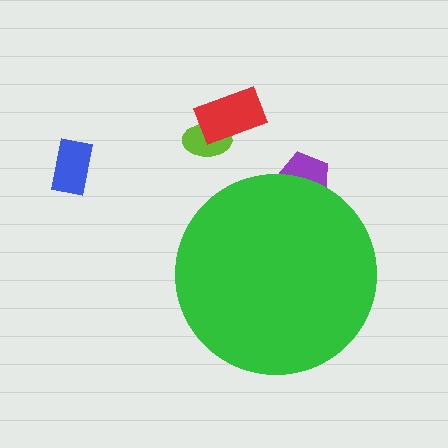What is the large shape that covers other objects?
A green circle.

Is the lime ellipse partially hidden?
No, the lime ellipse is fully visible.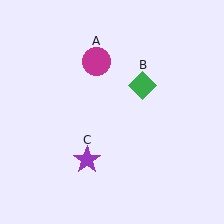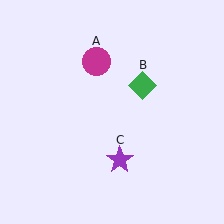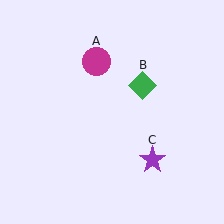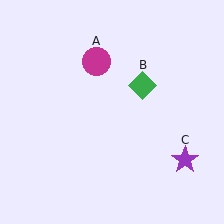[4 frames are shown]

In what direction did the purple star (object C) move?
The purple star (object C) moved right.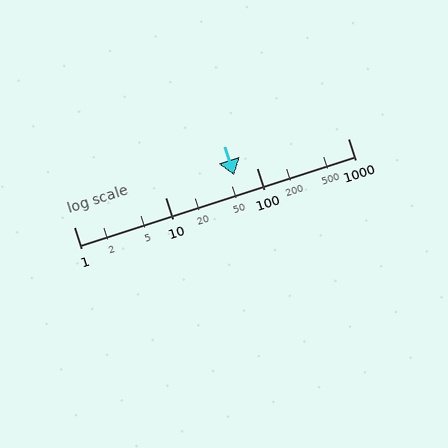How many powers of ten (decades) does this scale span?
The scale spans 3 decades, from 1 to 1000.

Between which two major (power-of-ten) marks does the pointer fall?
The pointer is between 10 and 100.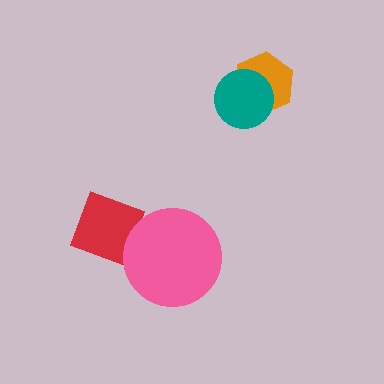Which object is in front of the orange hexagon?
The teal circle is in front of the orange hexagon.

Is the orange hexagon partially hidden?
Yes, it is partially covered by another shape.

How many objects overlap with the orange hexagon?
1 object overlaps with the orange hexagon.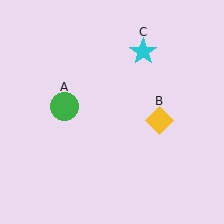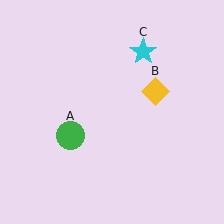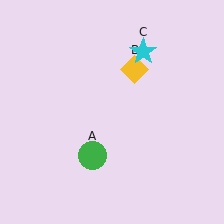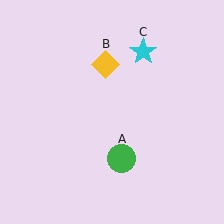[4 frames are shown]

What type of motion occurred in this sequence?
The green circle (object A), yellow diamond (object B) rotated counterclockwise around the center of the scene.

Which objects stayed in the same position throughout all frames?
Cyan star (object C) remained stationary.